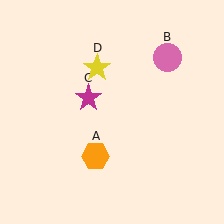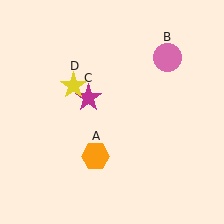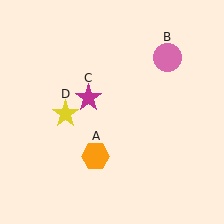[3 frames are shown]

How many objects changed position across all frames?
1 object changed position: yellow star (object D).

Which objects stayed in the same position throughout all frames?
Orange hexagon (object A) and pink circle (object B) and magenta star (object C) remained stationary.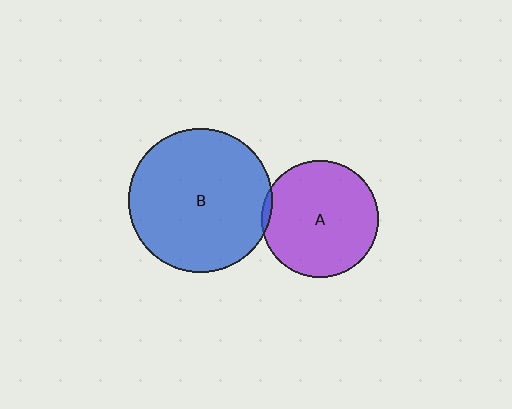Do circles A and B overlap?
Yes.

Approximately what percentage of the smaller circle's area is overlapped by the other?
Approximately 5%.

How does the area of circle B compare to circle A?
Approximately 1.5 times.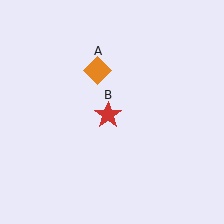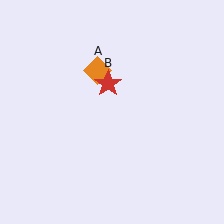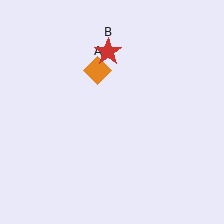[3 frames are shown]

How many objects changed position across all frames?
1 object changed position: red star (object B).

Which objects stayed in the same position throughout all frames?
Orange diamond (object A) remained stationary.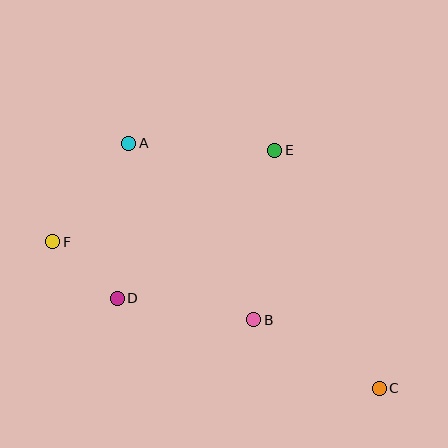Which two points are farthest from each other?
Points C and F are farthest from each other.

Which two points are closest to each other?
Points D and F are closest to each other.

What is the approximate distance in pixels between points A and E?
The distance between A and E is approximately 146 pixels.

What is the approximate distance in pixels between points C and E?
The distance between C and E is approximately 260 pixels.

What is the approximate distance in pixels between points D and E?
The distance between D and E is approximately 216 pixels.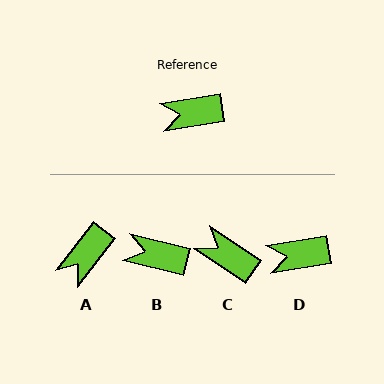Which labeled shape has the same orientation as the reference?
D.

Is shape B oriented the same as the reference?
No, it is off by about 23 degrees.